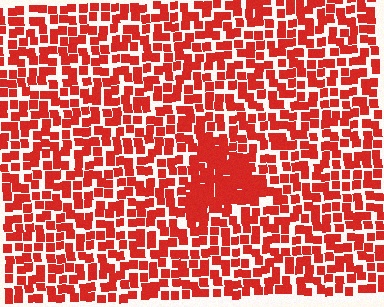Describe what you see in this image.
The image contains small red elements arranged at two different densities. A triangle-shaped region is visible where the elements are more densely packed than the surrounding area.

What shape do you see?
I see a triangle.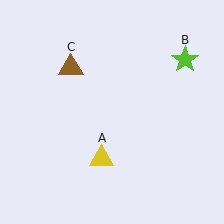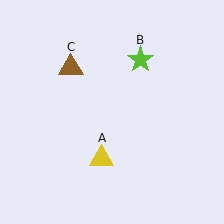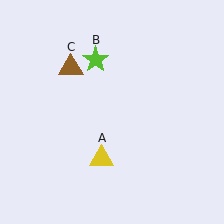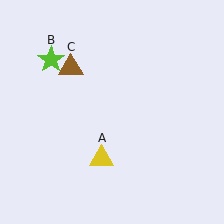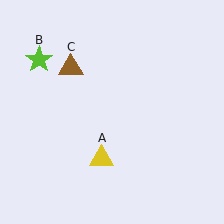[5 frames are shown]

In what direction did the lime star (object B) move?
The lime star (object B) moved left.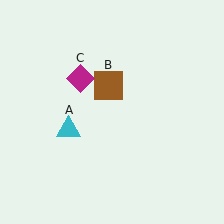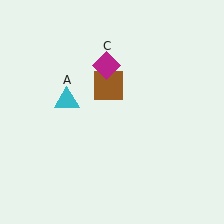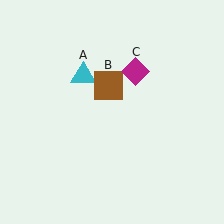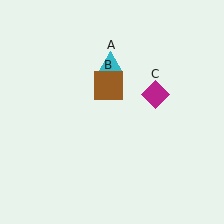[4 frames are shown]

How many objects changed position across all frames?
2 objects changed position: cyan triangle (object A), magenta diamond (object C).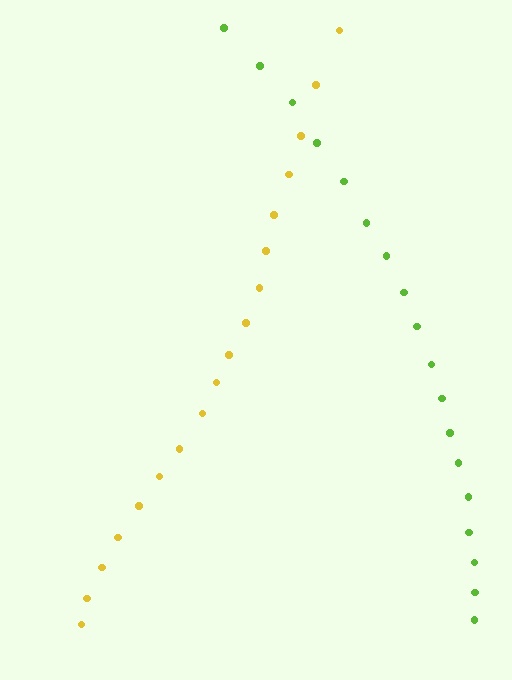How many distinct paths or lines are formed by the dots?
There are 2 distinct paths.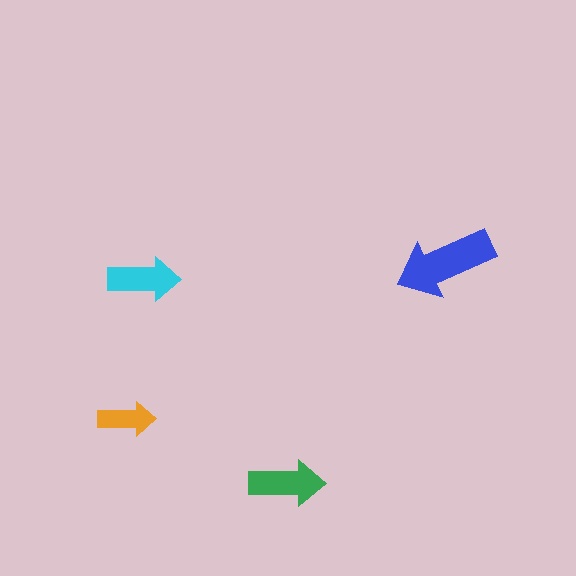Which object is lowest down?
The green arrow is bottommost.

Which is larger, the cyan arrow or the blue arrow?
The blue one.